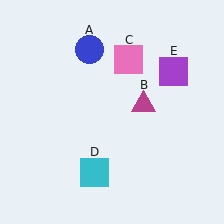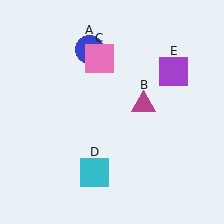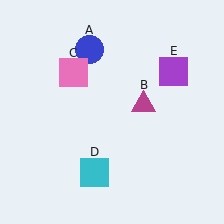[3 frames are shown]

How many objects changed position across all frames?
1 object changed position: pink square (object C).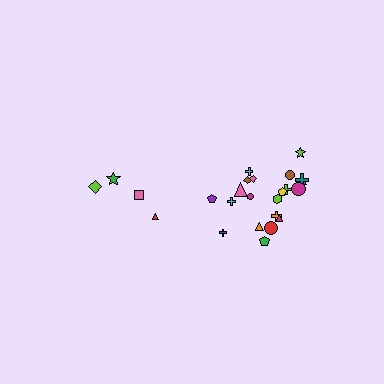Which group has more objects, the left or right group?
The right group.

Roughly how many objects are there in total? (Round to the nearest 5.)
Roughly 25 objects in total.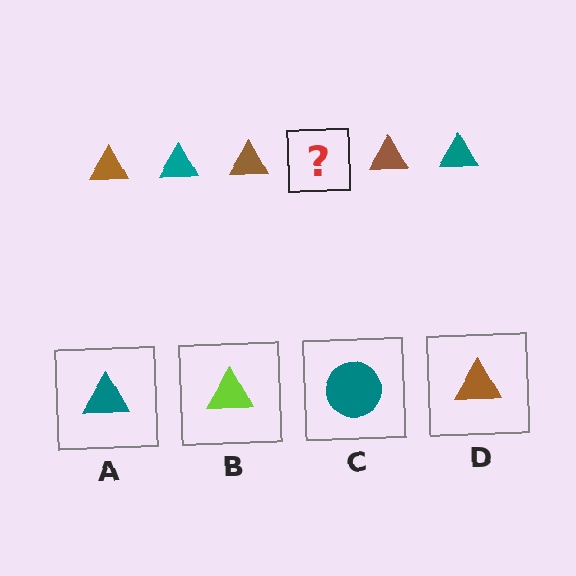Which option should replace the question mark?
Option A.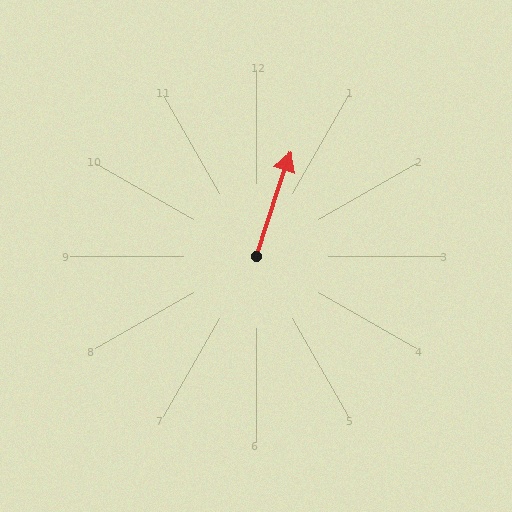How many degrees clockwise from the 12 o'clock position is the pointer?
Approximately 18 degrees.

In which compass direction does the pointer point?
North.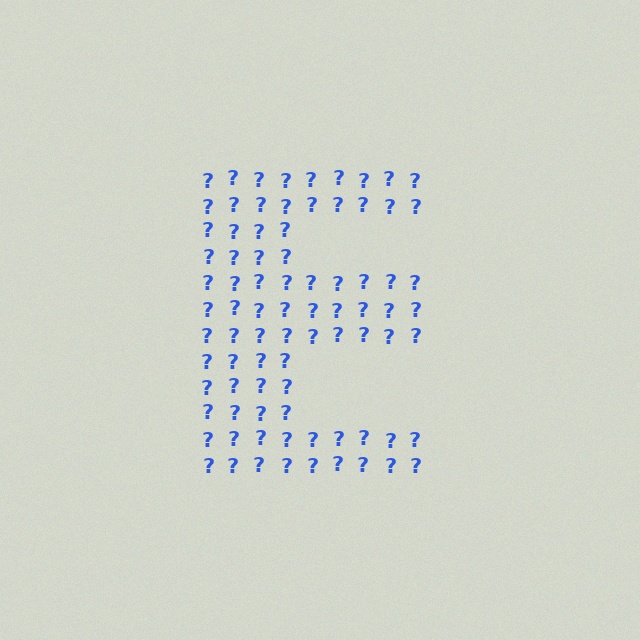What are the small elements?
The small elements are question marks.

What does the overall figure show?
The overall figure shows the letter E.